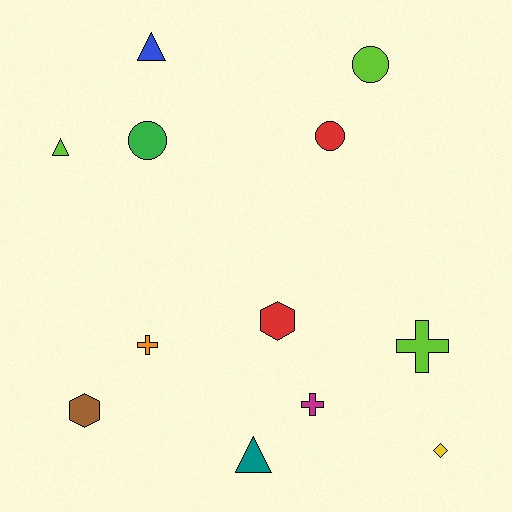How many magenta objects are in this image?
There is 1 magenta object.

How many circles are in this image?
There are 3 circles.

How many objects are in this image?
There are 12 objects.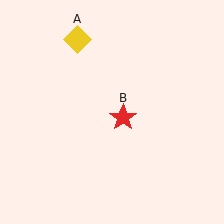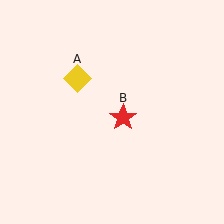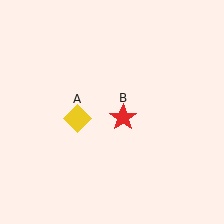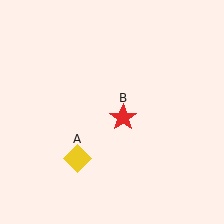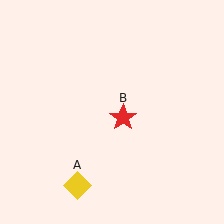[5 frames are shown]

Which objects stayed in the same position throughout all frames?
Red star (object B) remained stationary.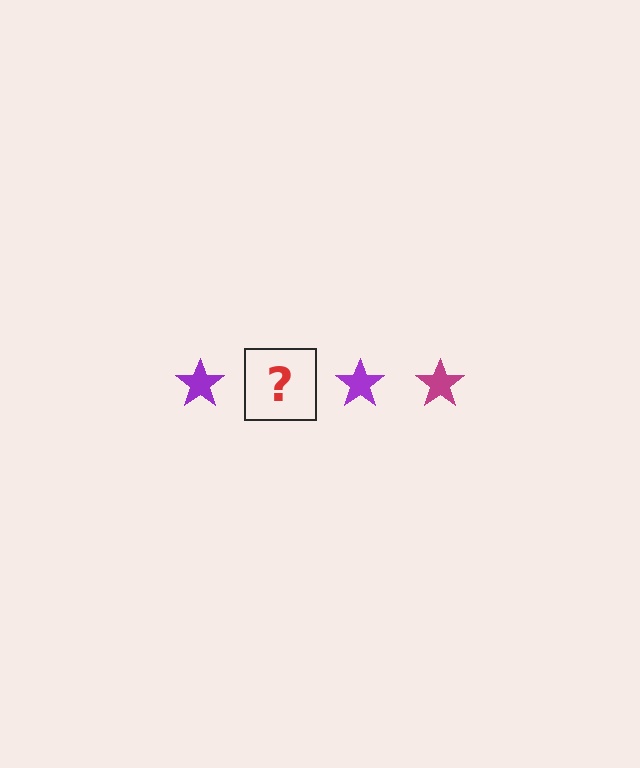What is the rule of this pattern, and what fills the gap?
The rule is that the pattern cycles through purple, magenta stars. The gap should be filled with a magenta star.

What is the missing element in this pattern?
The missing element is a magenta star.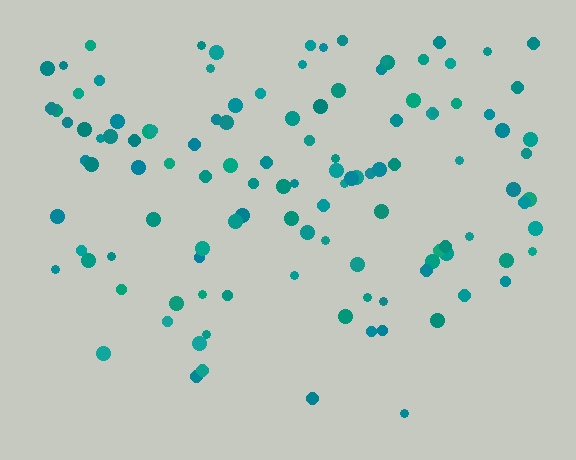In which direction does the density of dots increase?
From bottom to top, with the top side densest.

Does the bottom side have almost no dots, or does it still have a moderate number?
Still a moderate number, just noticeably fewer than the top.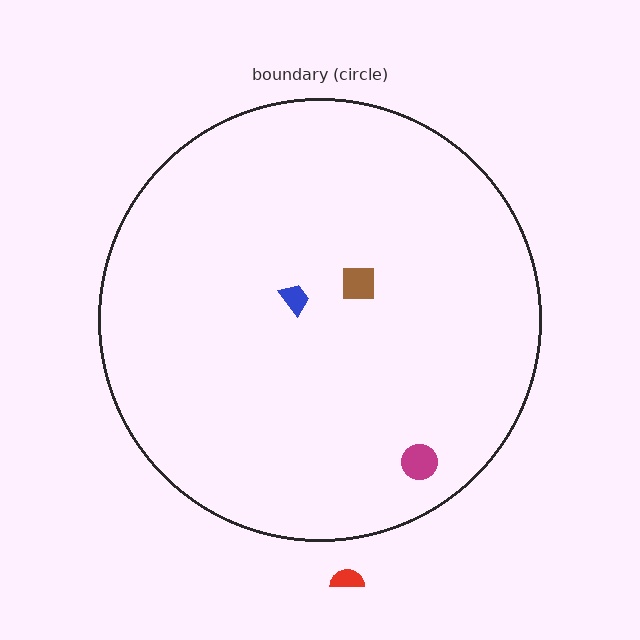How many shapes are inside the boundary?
3 inside, 1 outside.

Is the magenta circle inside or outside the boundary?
Inside.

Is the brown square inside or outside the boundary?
Inside.